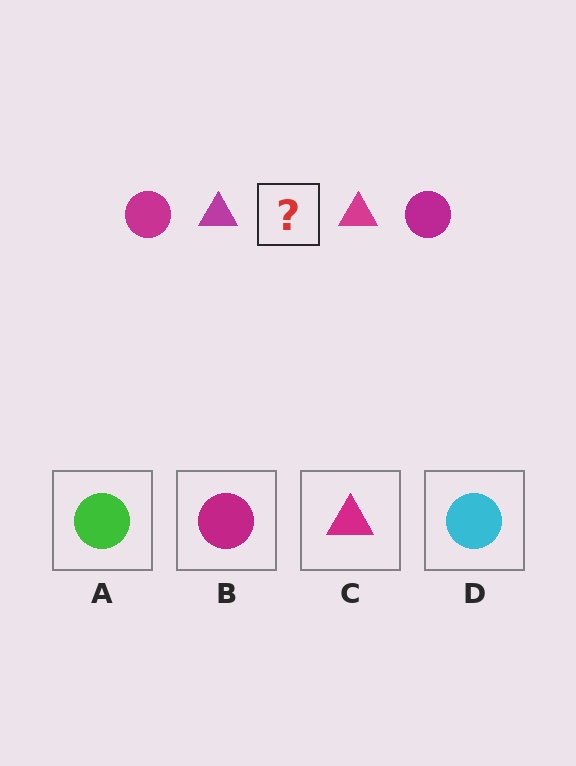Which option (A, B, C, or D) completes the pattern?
B.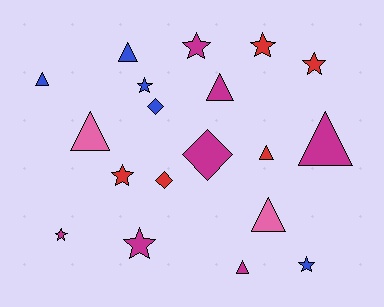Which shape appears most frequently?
Triangle, with 8 objects.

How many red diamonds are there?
There is 1 red diamond.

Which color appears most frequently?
Magenta, with 7 objects.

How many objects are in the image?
There are 19 objects.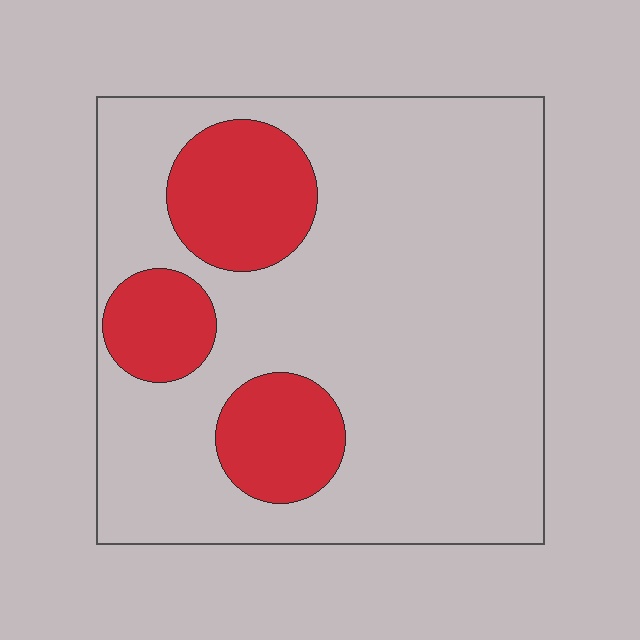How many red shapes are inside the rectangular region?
3.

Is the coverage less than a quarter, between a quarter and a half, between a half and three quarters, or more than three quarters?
Less than a quarter.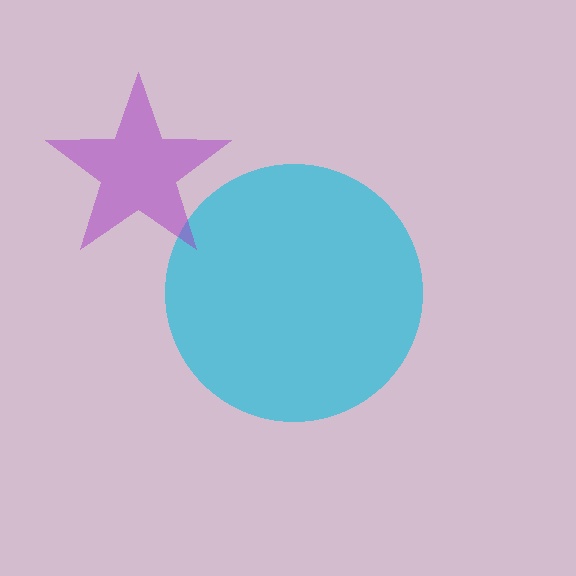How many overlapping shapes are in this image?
There are 2 overlapping shapes in the image.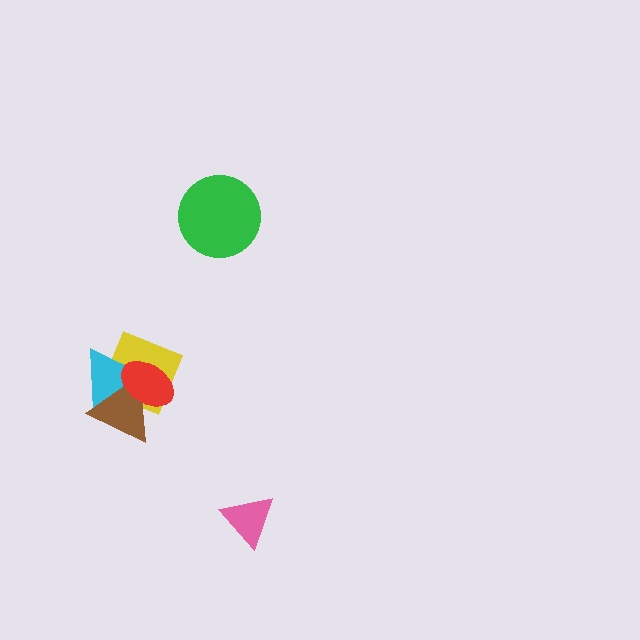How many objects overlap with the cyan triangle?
3 objects overlap with the cyan triangle.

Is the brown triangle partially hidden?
Yes, it is partially covered by another shape.